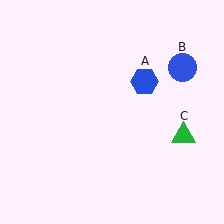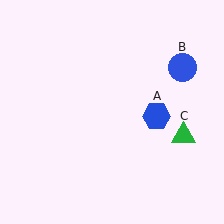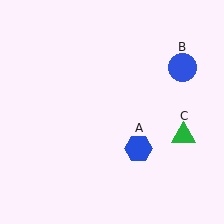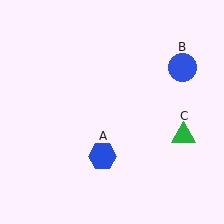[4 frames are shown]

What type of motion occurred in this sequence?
The blue hexagon (object A) rotated clockwise around the center of the scene.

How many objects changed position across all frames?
1 object changed position: blue hexagon (object A).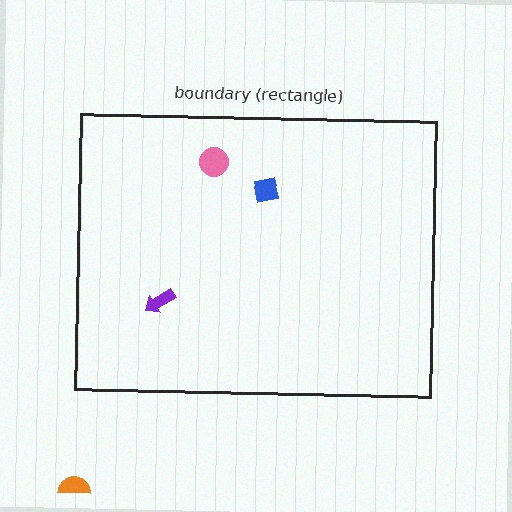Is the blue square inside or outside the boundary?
Inside.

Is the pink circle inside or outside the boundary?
Inside.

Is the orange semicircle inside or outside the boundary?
Outside.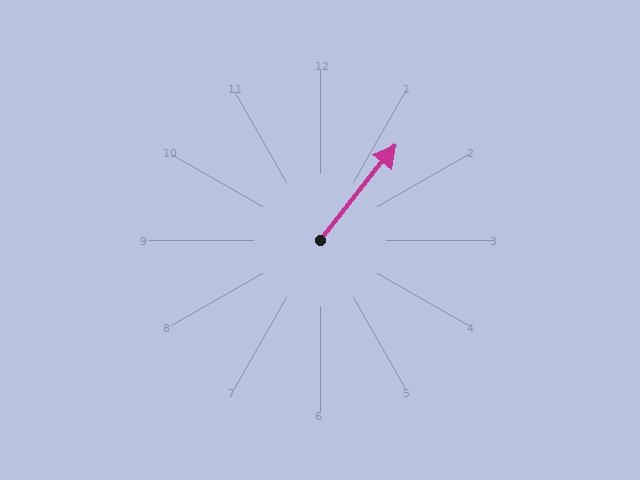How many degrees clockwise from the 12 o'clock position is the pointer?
Approximately 38 degrees.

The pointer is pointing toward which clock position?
Roughly 1 o'clock.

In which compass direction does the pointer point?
Northeast.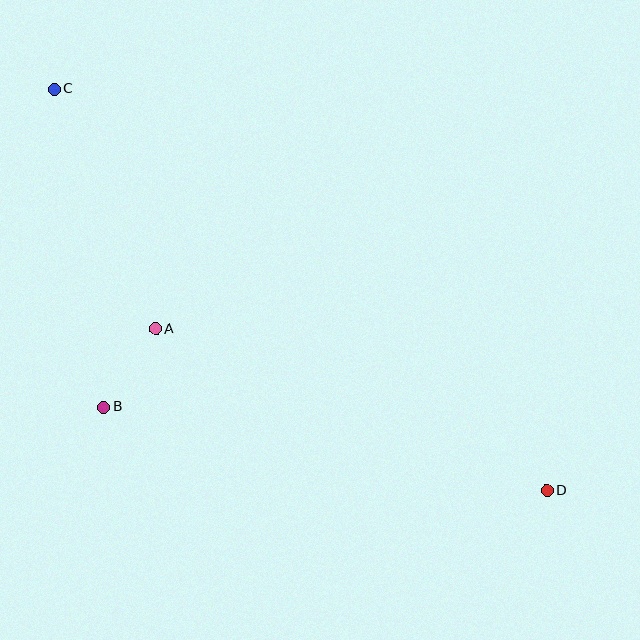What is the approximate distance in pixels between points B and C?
The distance between B and C is approximately 322 pixels.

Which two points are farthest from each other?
Points C and D are farthest from each other.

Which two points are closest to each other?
Points A and B are closest to each other.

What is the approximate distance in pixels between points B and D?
The distance between B and D is approximately 451 pixels.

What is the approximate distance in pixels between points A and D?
The distance between A and D is approximately 424 pixels.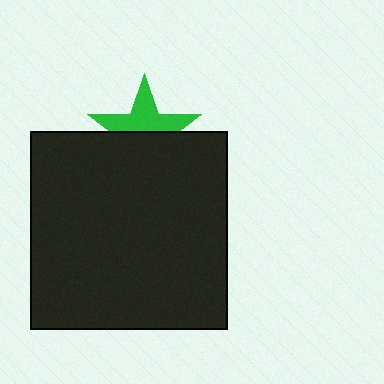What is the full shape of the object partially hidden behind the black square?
The partially hidden object is a green star.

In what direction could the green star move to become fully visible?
The green star could move up. That would shift it out from behind the black square entirely.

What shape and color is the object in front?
The object in front is a black square.